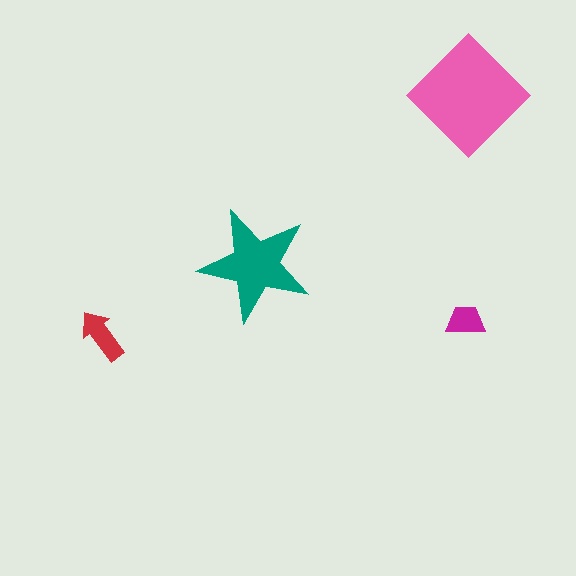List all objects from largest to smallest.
The pink diamond, the teal star, the red arrow, the magenta trapezoid.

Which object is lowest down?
The red arrow is bottommost.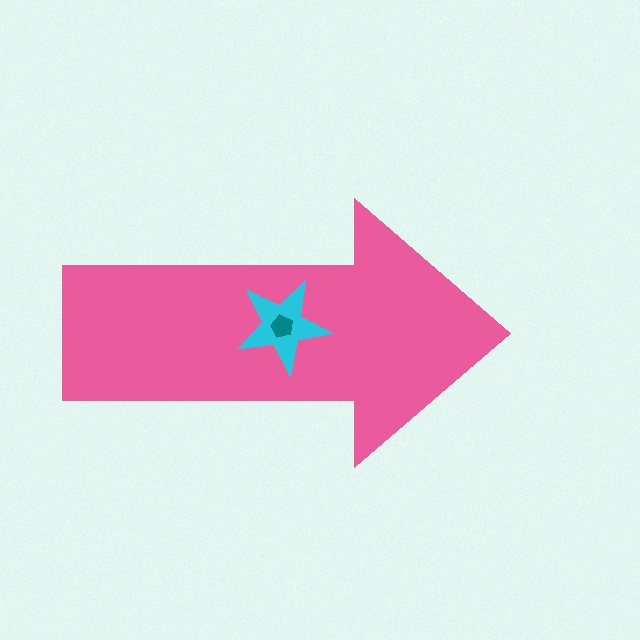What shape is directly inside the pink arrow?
The cyan star.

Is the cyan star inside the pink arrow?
Yes.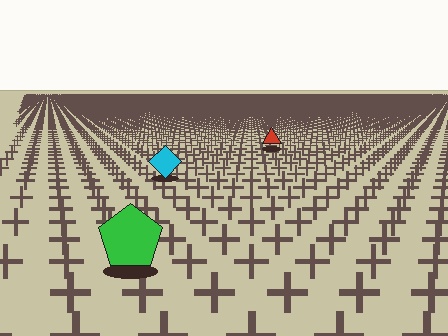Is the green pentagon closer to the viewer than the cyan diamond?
Yes. The green pentagon is closer — you can tell from the texture gradient: the ground texture is coarser near it.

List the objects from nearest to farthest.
From nearest to farthest: the green pentagon, the cyan diamond, the red triangle.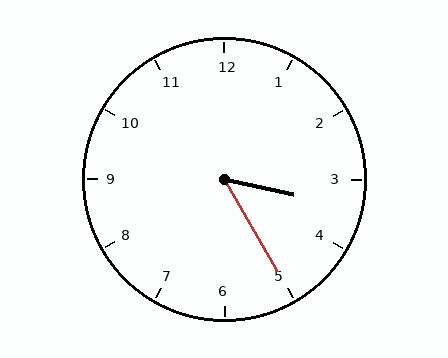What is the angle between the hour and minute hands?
Approximately 48 degrees.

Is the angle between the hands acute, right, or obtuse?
It is acute.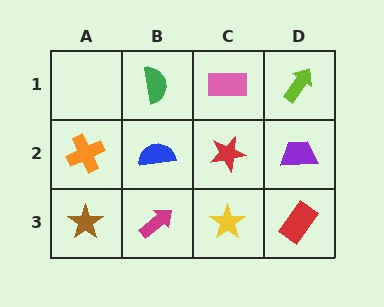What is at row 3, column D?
A red rectangle.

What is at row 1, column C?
A pink rectangle.